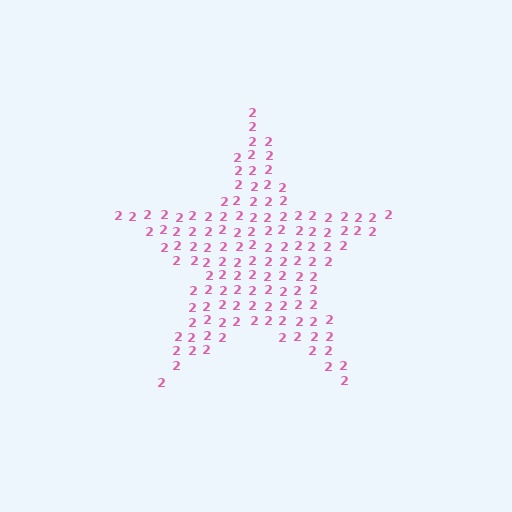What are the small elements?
The small elements are digit 2's.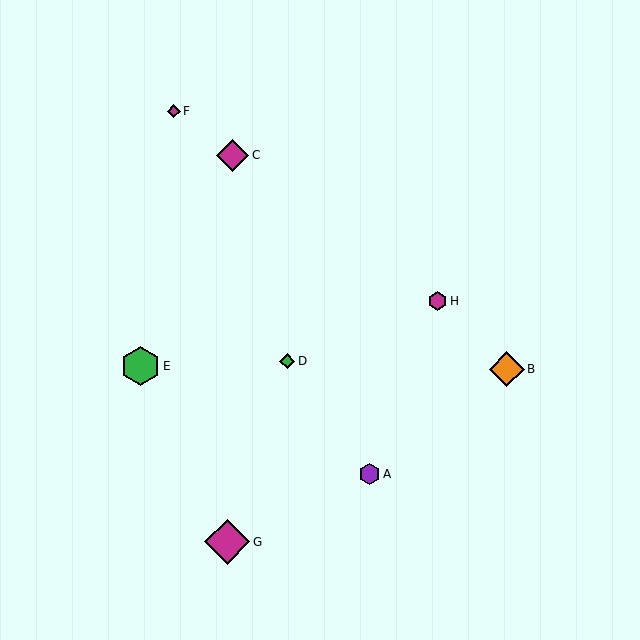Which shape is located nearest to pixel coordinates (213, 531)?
The magenta diamond (labeled G) at (227, 542) is nearest to that location.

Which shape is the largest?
The magenta diamond (labeled G) is the largest.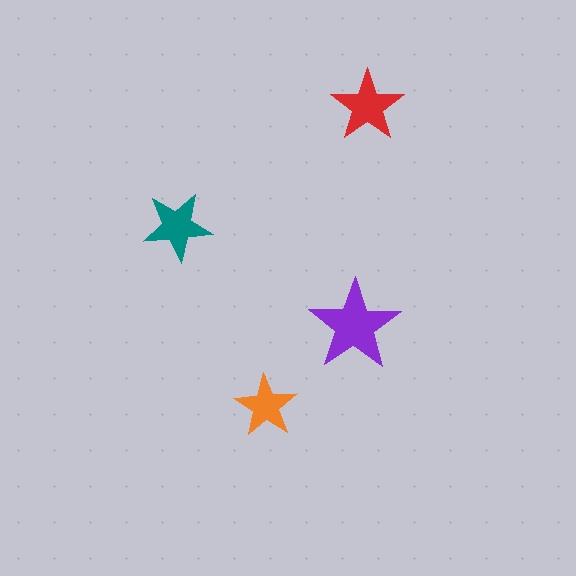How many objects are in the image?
There are 4 objects in the image.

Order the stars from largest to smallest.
the purple one, the red one, the teal one, the orange one.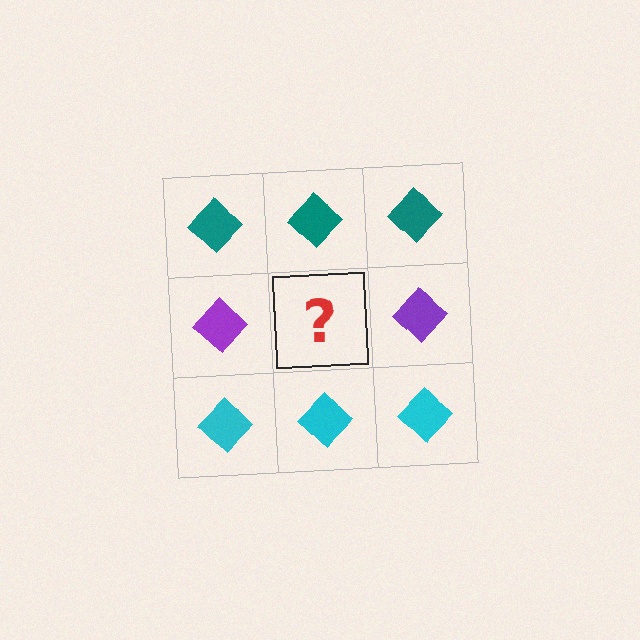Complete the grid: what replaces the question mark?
The question mark should be replaced with a purple diamond.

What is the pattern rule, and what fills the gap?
The rule is that each row has a consistent color. The gap should be filled with a purple diamond.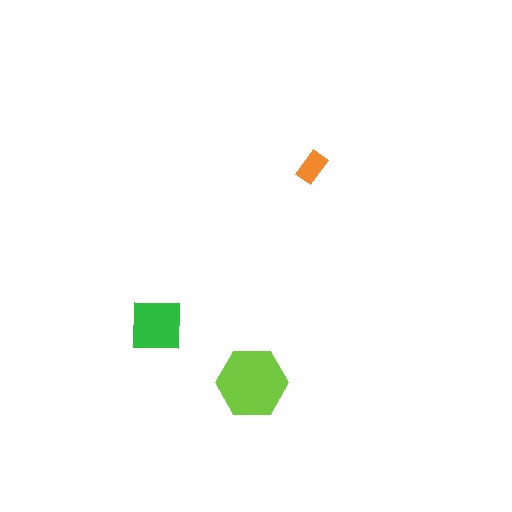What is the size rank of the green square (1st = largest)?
2nd.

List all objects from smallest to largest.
The orange rectangle, the green square, the lime hexagon.